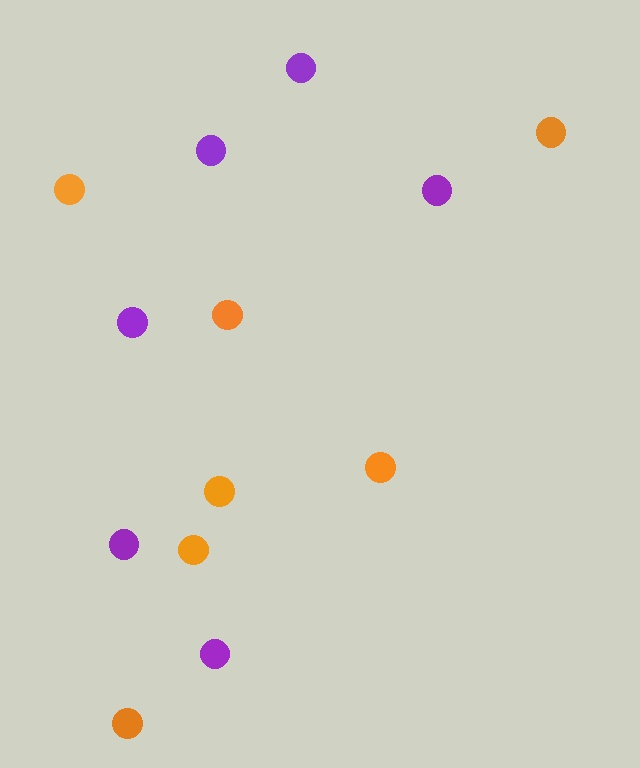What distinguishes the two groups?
There are 2 groups: one group of purple circles (6) and one group of orange circles (7).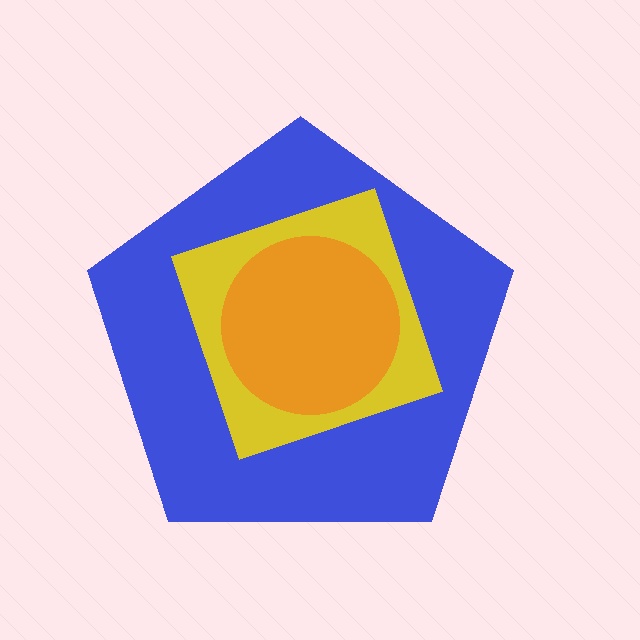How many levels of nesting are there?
3.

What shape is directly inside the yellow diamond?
The orange circle.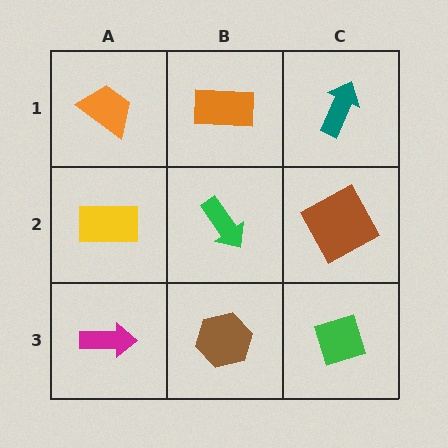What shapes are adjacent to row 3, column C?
A brown square (row 2, column C), a brown hexagon (row 3, column B).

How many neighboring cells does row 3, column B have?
3.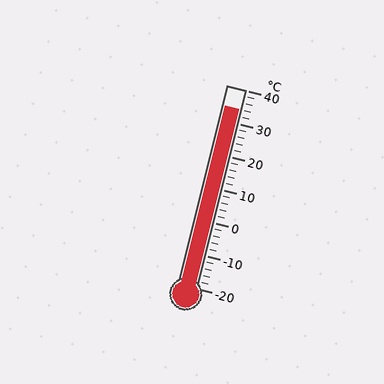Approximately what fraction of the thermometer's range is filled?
The thermometer is filled to approximately 90% of its range.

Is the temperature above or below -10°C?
The temperature is above -10°C.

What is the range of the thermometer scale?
The thermometer scale ranges from -20°C to 40°C.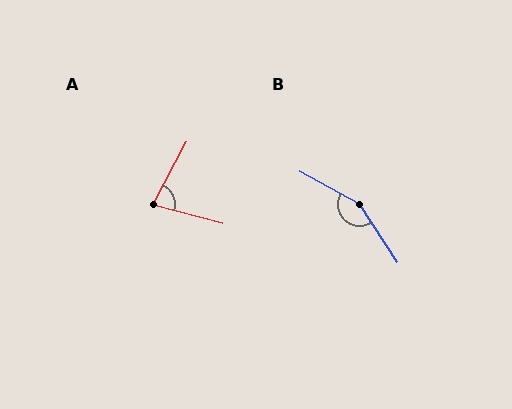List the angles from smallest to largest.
A (77°), B (152°).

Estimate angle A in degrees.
Approximately 77 degrees.